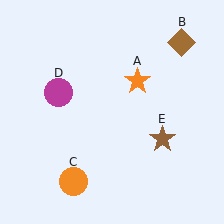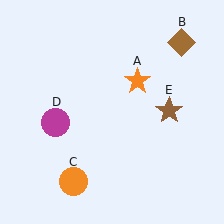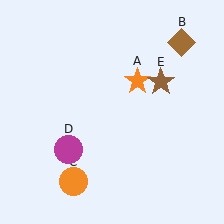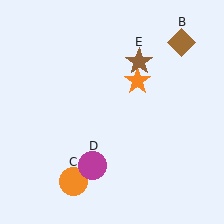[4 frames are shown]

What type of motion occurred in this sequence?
The magenta circle (object D), brown star (object E) rotated counterclockwise around the center of the scene.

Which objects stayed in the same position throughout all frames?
Orange star (object A) and brown diamond (object B) and orange circle (object C) remained stationary.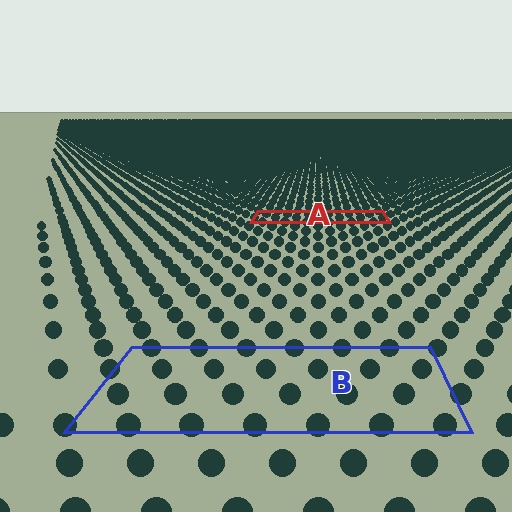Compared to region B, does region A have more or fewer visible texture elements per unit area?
Region A has more texture elements per unit area — they are packed more densely because it is farther away.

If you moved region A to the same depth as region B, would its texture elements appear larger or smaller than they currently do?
They would appear larger. At a closer depth, the same texture elements are projected at a bigger on-screen size.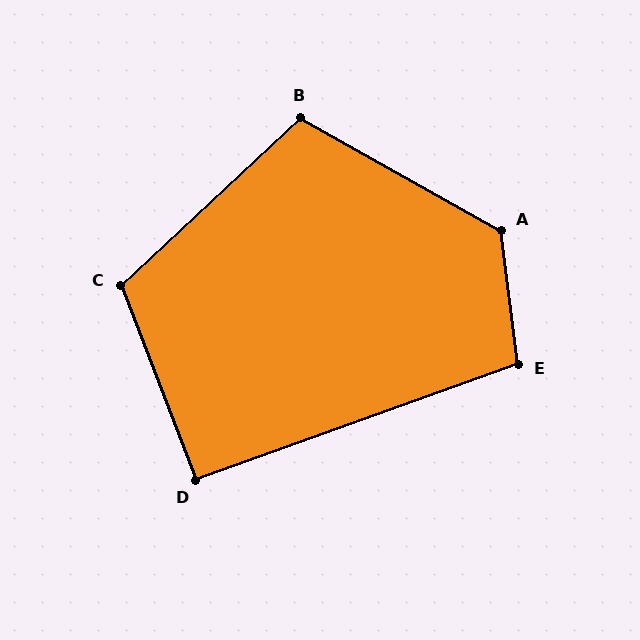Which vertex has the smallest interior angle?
D, at approximately 91 degrees.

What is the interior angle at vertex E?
Approximately 103 degrees (obtuse).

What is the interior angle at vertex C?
Approximately 112 degrees (obtuse).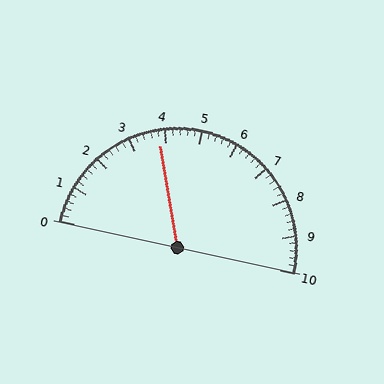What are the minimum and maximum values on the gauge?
The gauge ranges from 0 to 10.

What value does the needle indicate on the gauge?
The needle indicates approximately 3.8.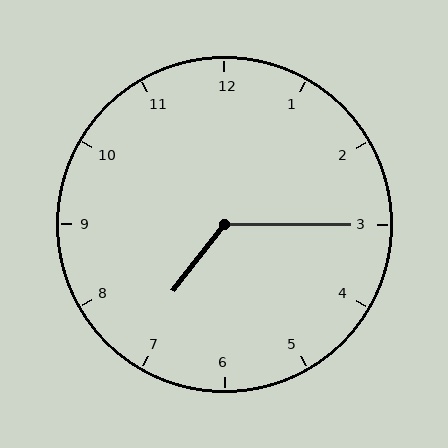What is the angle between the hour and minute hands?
Approximately 128 degrees.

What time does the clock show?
7:15.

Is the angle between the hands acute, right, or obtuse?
It is obtuse.